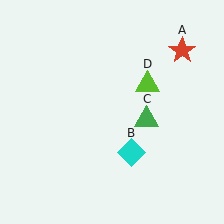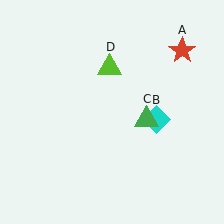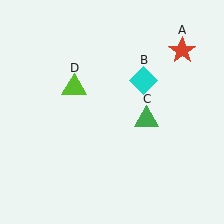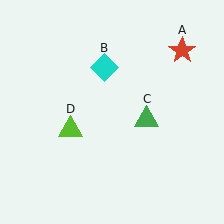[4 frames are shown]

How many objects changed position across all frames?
2 objects changed position: cyan diamond (object B), lime triangle (object D).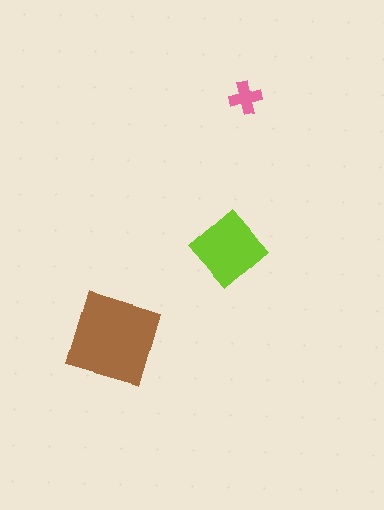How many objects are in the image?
There are 3 objects in the image.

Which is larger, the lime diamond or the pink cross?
The lime diamond.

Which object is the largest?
The brown diamond.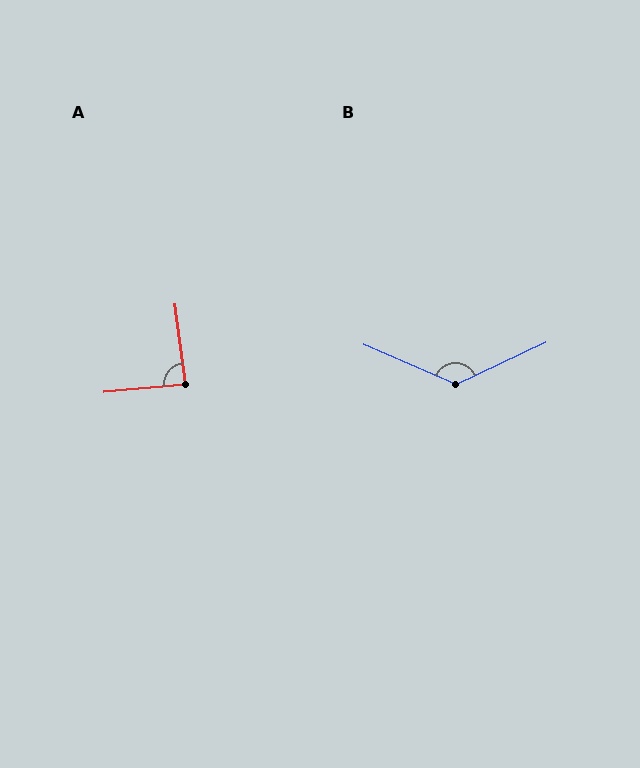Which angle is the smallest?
A, at approximately 88 degrees.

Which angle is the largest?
B, at approximately 132 degrees.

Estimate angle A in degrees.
Approximately 88 degrees.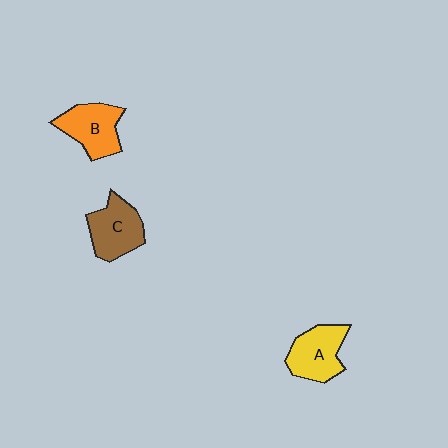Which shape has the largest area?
Shape C (brown).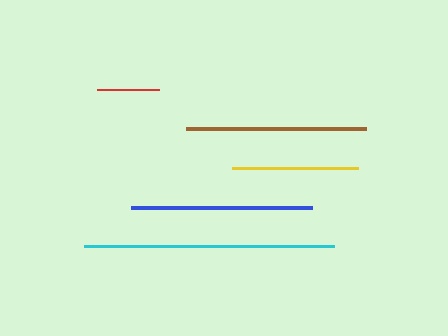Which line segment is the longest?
The cyan line is the longest at approximately 251 pixels.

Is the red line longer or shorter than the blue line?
The blue line is longer than the red line.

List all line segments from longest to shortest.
From longest to shortest: cyan, blue, brown, yellow, red.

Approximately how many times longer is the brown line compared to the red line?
The brown line is approximately 2.9 times the length of the red line.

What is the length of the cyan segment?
The cyan segment is approximately 251 pixels long.